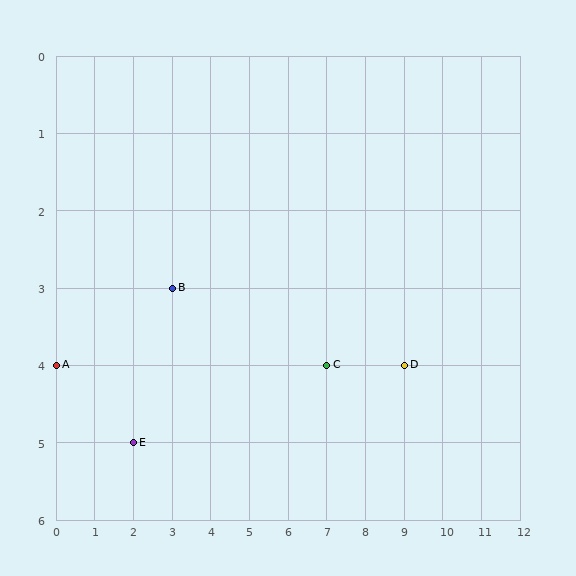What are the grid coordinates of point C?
Point C is at grid coordinates (7, 4).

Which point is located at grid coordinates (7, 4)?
Point C is at (7, 4).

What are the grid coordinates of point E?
Point E is at grid coordinates (2, 5).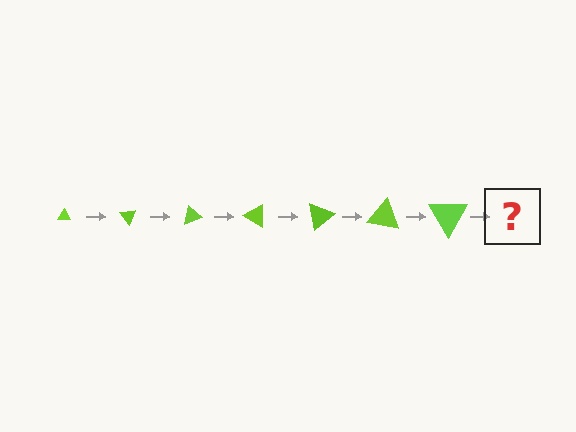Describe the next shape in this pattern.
It should be a triangle, larger than the previous one and rotated 350 degrees from the start.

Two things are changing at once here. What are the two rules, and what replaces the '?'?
The two rules are that the triangle grows larger each step and it rotates 50 degrees each step. The '?' should be a triangle, larger than the previous one and rotated 350 degrees from the start.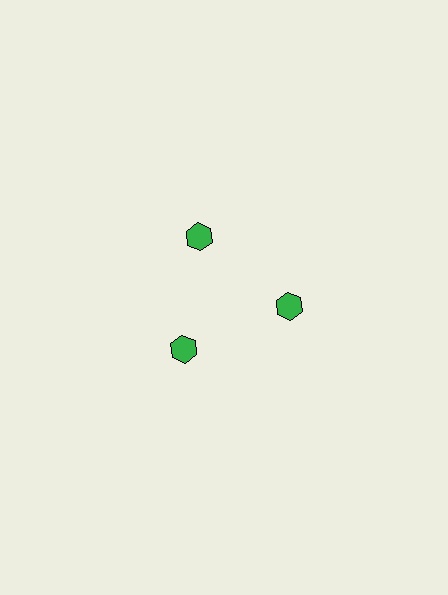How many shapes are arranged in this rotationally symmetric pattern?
There are 3 shapes, arranged in 3 groups of 1.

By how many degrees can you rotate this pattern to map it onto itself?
The pattern maps onto itself every 120 degrees of rotation.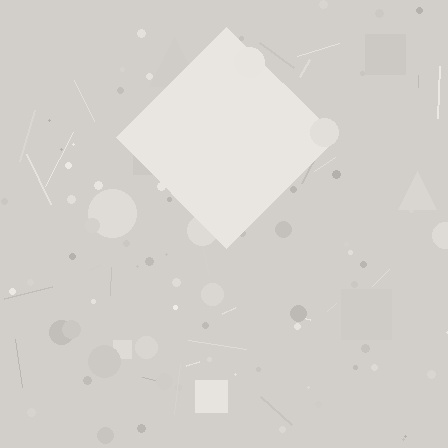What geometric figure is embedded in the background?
A diamond is embedded in the background.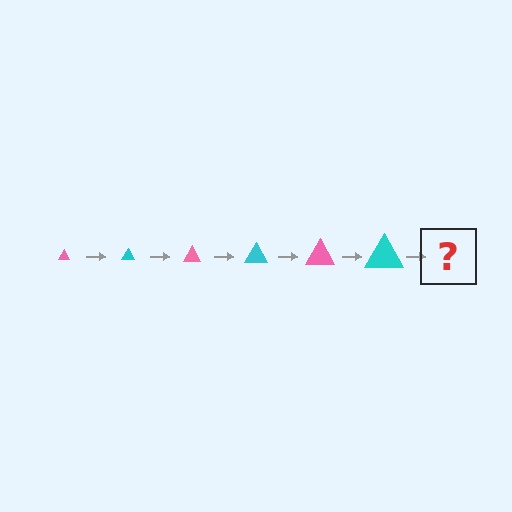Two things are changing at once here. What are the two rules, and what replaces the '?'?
The two rules are that the triangle grows larger each step and the color cycles through pink and cyan. The '?' should be a pink triangle, larger than the previous one.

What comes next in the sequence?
The next element should be a pink triangle, larger than the previous one.